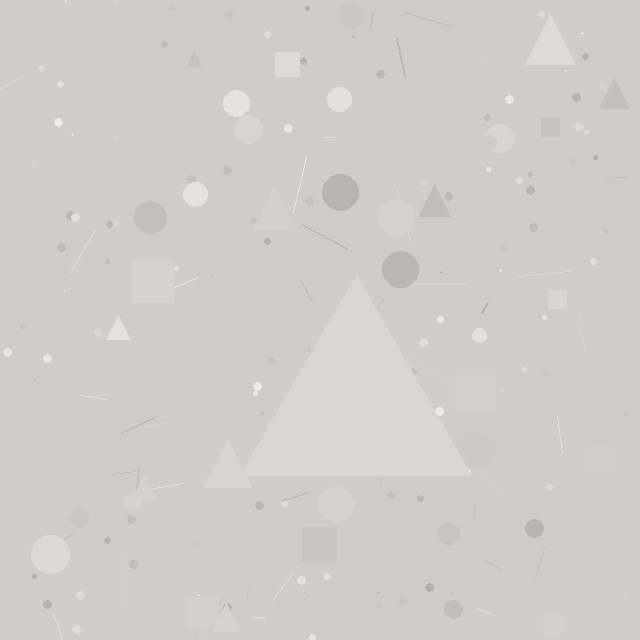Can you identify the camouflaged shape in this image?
The camouflaged shape is a triangle.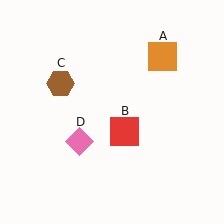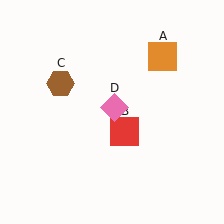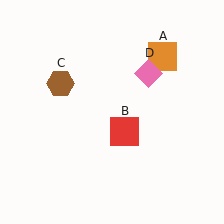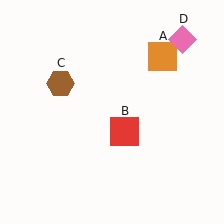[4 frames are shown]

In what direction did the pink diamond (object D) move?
The pink diamond (object D) moved up and to the right.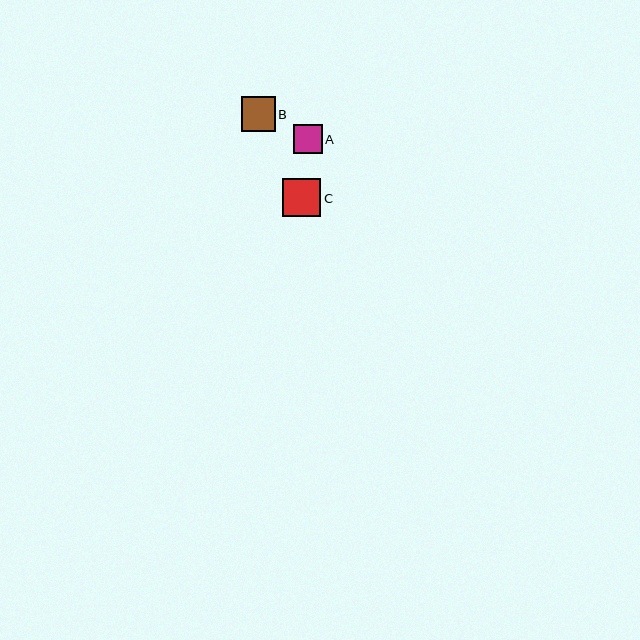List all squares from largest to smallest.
From largest to smallest: C, B, A.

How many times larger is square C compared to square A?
Square C is approximately 1.3 times the size of square A.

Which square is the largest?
Square C is the largest with a size of approximately 38 pixels.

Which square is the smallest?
Square A is the smallest with a size of approximately 29 pixels.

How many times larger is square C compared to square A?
Square C is approximately 1.3 times the size of square A.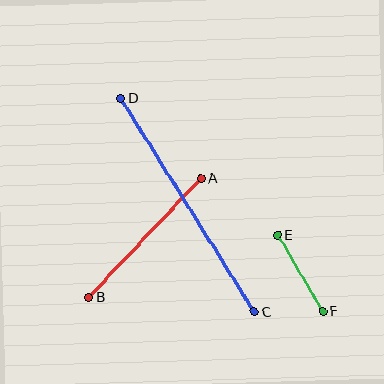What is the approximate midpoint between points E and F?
The midpoint is at approximately (300, 273) pixels.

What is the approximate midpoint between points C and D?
The midpoint is at approximately (188, 205) pixels.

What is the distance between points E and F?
The distance is approximately 89 pixels.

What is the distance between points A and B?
The distance is approximately 163 pixels.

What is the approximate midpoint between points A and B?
The midpoint is at approximately (145, 238) pixels.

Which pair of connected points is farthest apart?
Points C and D are farthest apart.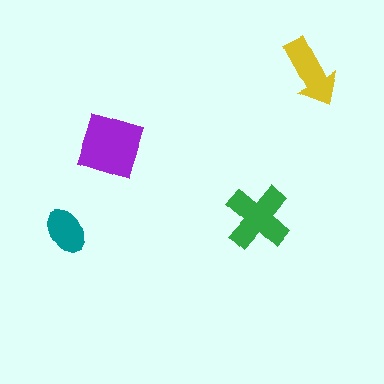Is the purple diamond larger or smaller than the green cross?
Larger.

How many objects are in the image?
There are 4 objects in the image.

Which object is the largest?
The purple diamond.